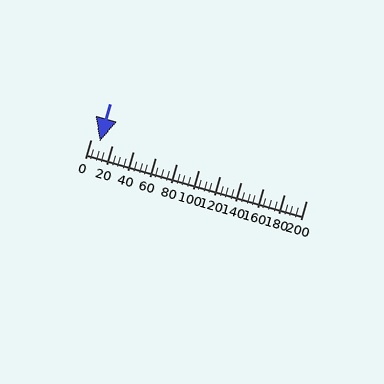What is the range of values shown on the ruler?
The ruler shows values from 0 to 200.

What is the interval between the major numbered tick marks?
The major tick marks are spaced 20 units apart.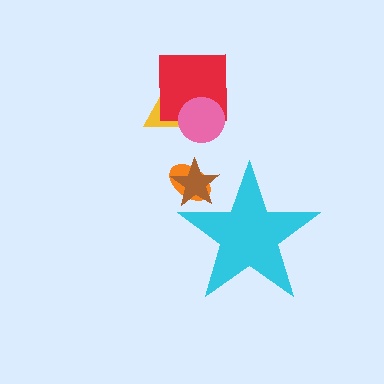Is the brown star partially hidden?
Yes, the brown star is partially hidden behind the cyan star.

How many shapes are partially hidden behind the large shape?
2 shapes are partially hidden.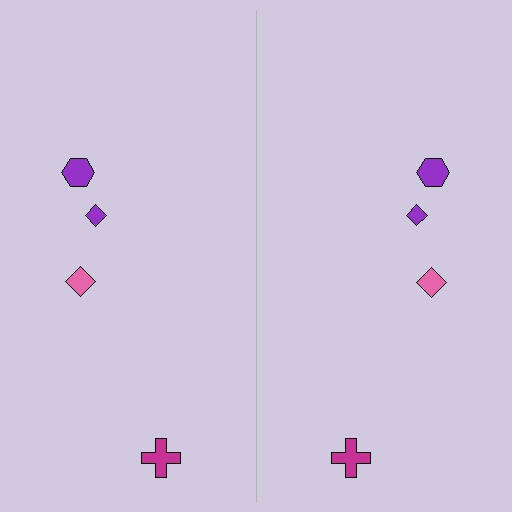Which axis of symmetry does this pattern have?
The pattern has a vertical axis of symmetry running through the center of the image.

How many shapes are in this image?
There are 8 shapes in this image.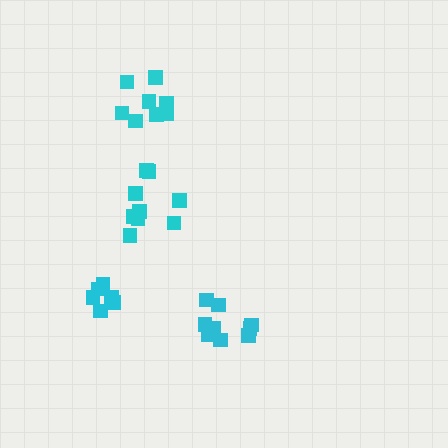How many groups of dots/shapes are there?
There are 4 groups.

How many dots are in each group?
Group 1: 8 dots, Group 2: 9 dots, Group 3: 6 dots, Group 4: 9 dots (32 total).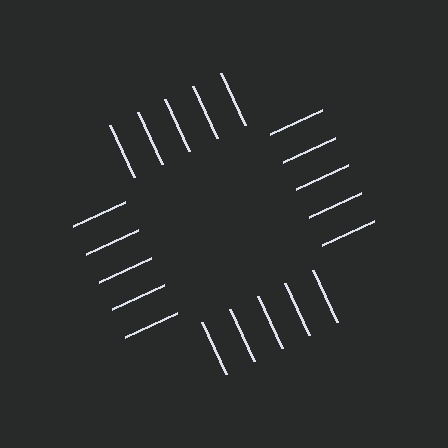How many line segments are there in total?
20 — 5 along each of the 4 edges.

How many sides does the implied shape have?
4 sides — the line-ends trace a square.